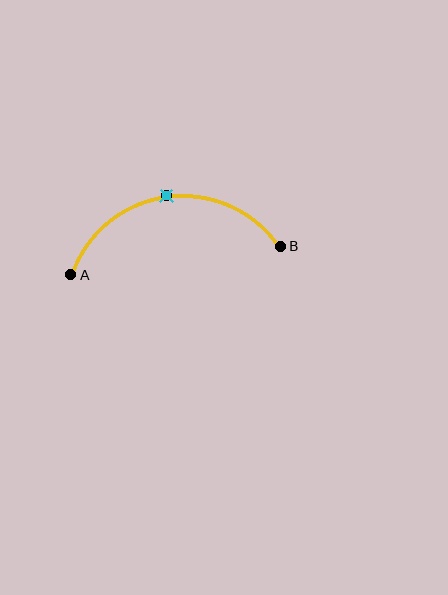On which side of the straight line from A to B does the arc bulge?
The arc bulges above the straight line connecting A and B.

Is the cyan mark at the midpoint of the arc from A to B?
Yes. The cyan mark lies on the arc at equal arc-length from both A and B — it is the arc midpoint.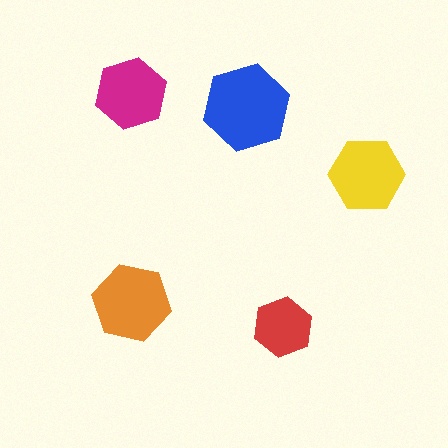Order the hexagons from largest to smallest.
the blue one, the orange one, the yellow one, the magenta one, the red one.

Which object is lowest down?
The red hexagon is bottommost.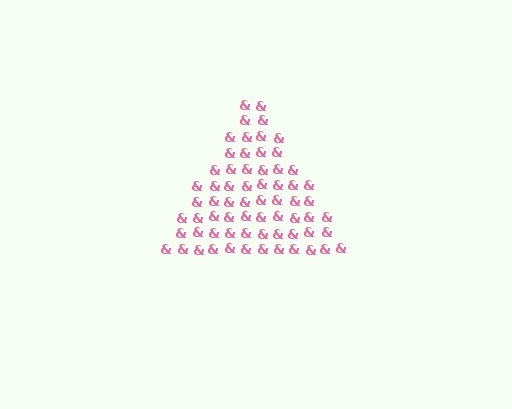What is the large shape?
The large shape is a triangle.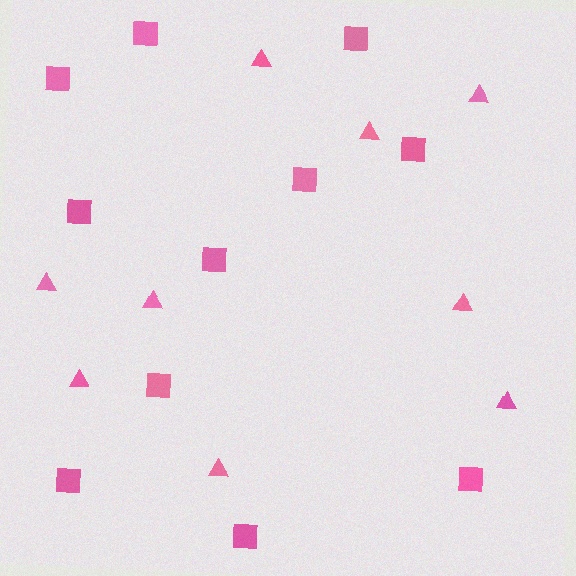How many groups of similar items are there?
There are 2 groups: one group of triangles (9) and one group of squares (11).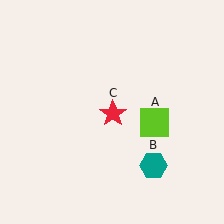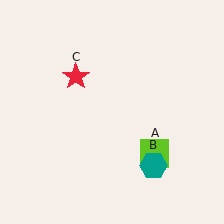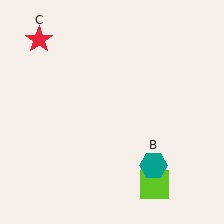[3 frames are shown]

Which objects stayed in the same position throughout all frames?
Teal hexagon (object B) remained stationary.